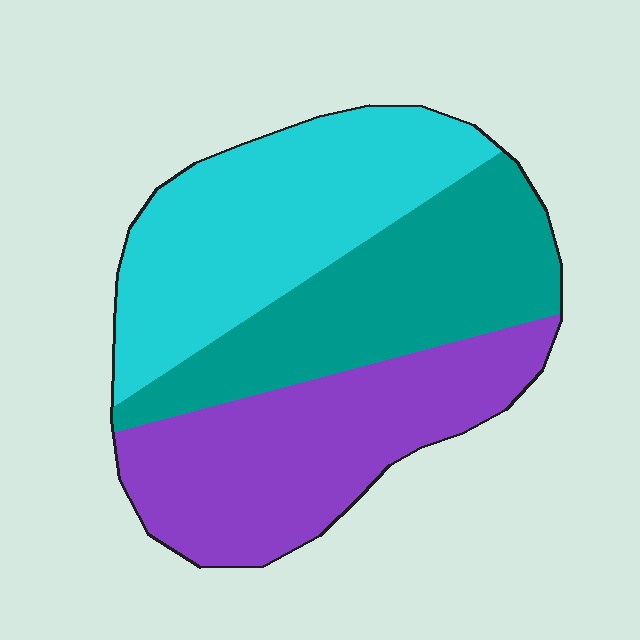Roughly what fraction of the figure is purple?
Purple takes up between a third and a half of the figure.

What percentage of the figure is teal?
Teal takes up about one third (1/3) of the figure.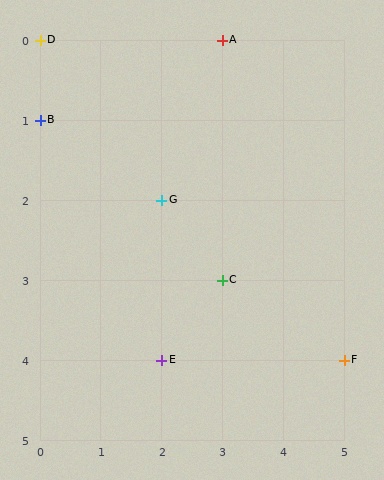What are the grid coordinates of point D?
Point D is at grid coordinates (0, 0).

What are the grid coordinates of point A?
Point A is at grid coordinates (3, 0).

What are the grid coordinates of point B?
Point B is at grid coordinates (0, 1).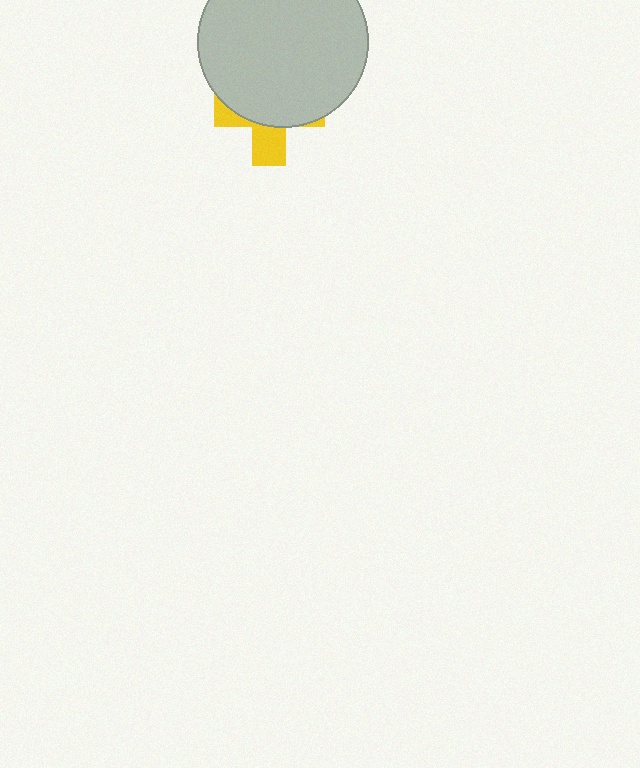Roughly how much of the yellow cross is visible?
A small part of it is visible (roughly 33%).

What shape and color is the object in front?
The object in front is a light gray circle.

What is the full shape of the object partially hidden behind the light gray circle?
The partially hidden object is a yellow cross.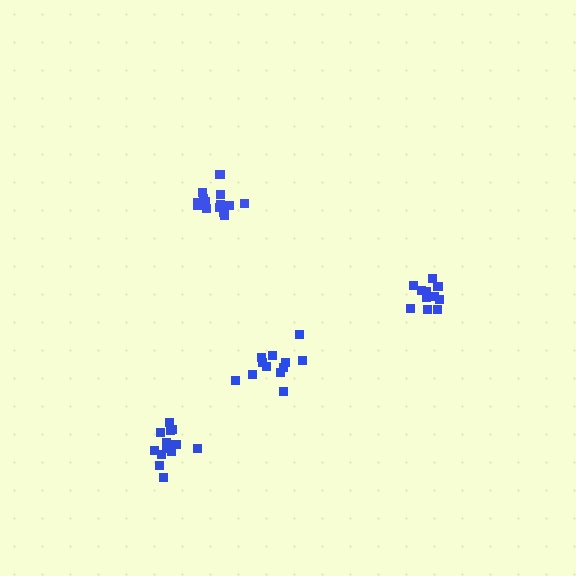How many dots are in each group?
Group 1: 11 dots, Group 2: 15 dots, Group 3: 16 dots, Group 4: 12 dots (54 total).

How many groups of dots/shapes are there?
There are 4 groups.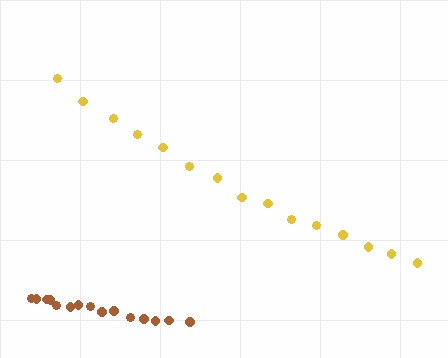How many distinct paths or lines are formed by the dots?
There are 2 distinct paths.